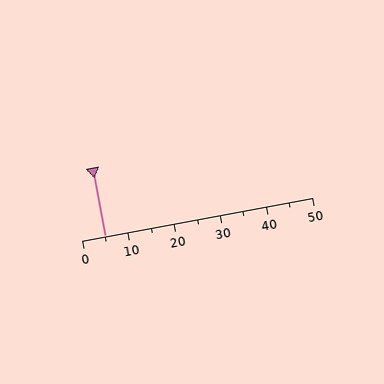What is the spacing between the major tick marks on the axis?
The major ticks are spaced 10 apart.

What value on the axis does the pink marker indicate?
The marker indicates approximately 5.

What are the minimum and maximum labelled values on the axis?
The axis runs from 0 to 50.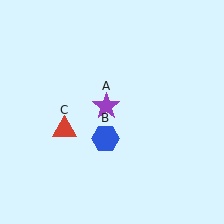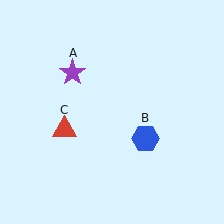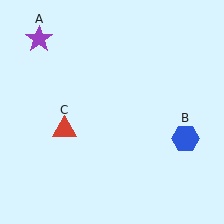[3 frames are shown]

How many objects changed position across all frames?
2 objects changed position: purple star (object A), blue hexagon (object B).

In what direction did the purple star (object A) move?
The purple star (object A) moved up and to the left.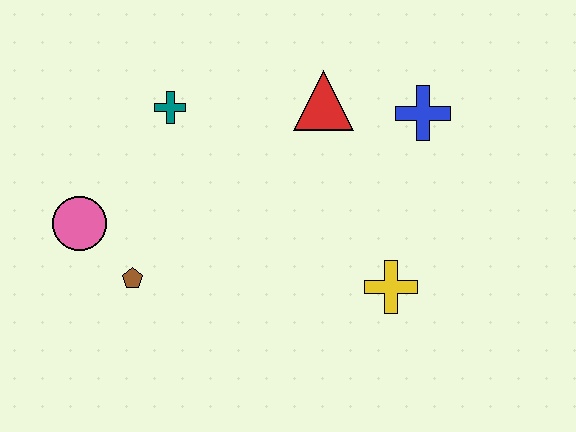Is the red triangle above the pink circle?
Yes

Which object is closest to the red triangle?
The blue cross is closest to the red triangle.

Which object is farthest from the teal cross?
The yellow cross is farthest from the teal cross.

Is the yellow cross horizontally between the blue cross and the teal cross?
Yes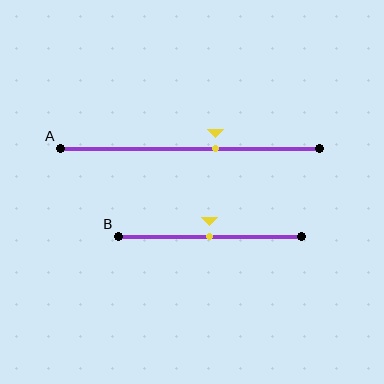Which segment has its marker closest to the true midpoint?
Segment B has its marker closest to the true midpoint.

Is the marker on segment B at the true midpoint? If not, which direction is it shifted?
Yes, the marker on segment B is at the true midpoint.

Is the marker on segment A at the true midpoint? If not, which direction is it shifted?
No, the marker on segment A is shifted to the right by about 10% of the segment length.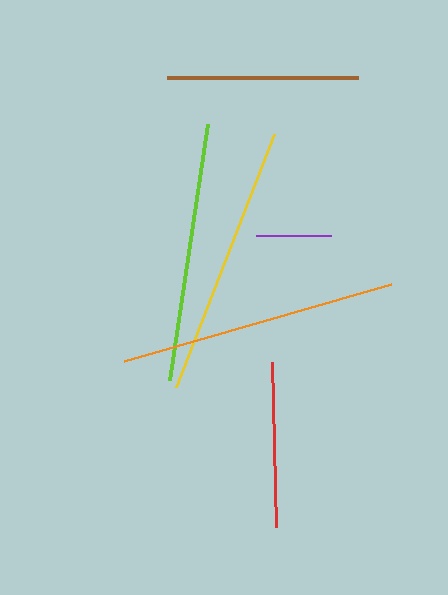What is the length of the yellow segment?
The yellow segment is approximately 271 pixels long.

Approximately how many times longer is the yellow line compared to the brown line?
The yellow line is approximately 1.4 times the length of the brown line.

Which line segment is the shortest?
The purple line is the shortest at approximately 75 pixels.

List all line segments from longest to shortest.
From longest to shortest: orange, yellow, lime, brown, red, purple.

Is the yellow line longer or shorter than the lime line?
The yellow line is longer than the lime line.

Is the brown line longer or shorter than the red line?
The brown line is longer than the red line.